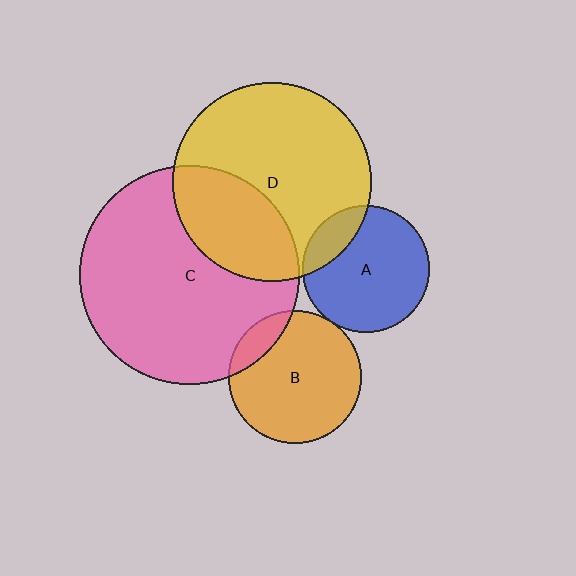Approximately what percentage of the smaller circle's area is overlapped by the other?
Approximately 5%.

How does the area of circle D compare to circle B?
Approximately 2.3 times.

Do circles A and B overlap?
Yes.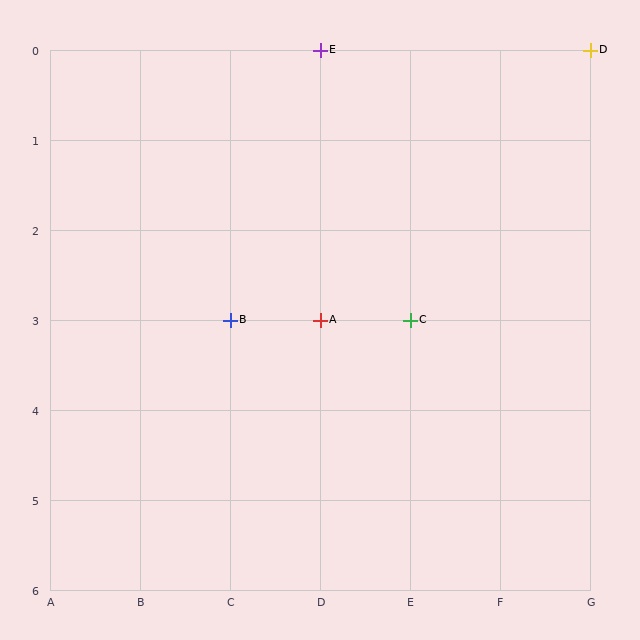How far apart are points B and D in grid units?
Points B and D are 4 columns and 3 rows apart (about 5.0 grid units diagonally).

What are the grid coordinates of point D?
Point D is at grid coordinates (G, 0).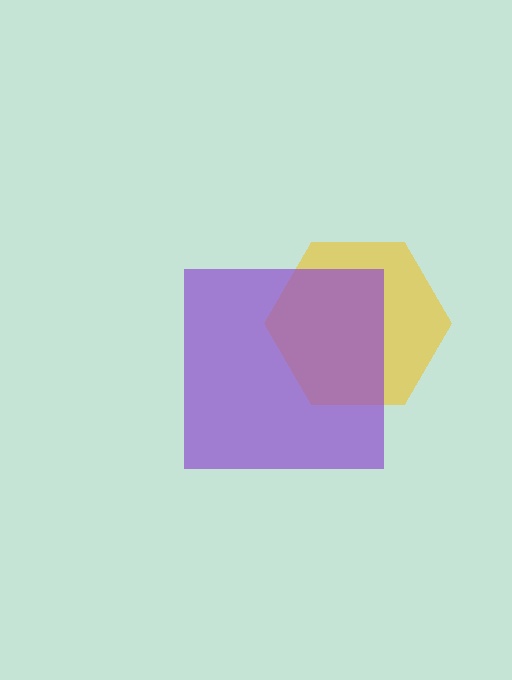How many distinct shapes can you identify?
There are 2 distinct shapes: a yellow hexagon, a purple square.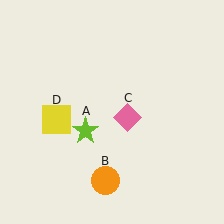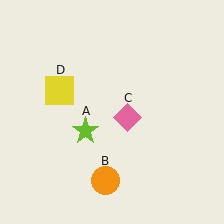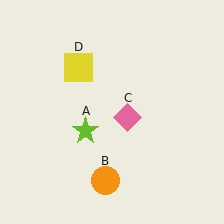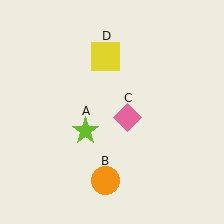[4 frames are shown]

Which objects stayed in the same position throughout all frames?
Lime star (object A) and orange circle (object B) and pink diamond (object C) remained stationary.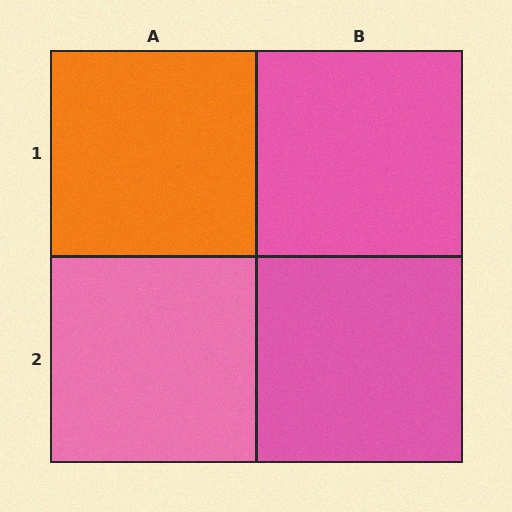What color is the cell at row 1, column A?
Orange.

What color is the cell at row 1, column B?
Pink.